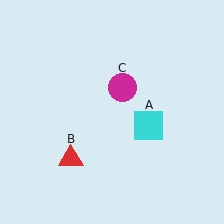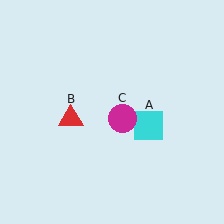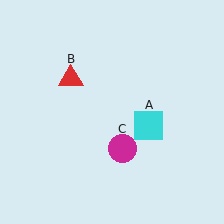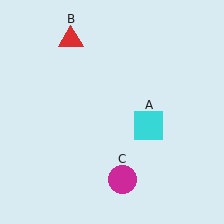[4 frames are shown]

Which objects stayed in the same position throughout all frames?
Cyan square (object A) remained stationary.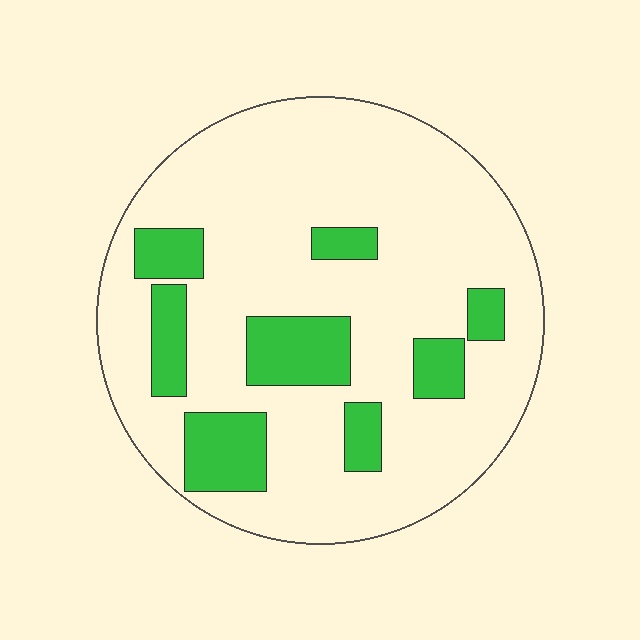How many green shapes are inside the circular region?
8.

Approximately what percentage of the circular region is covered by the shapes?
Approximately 20%.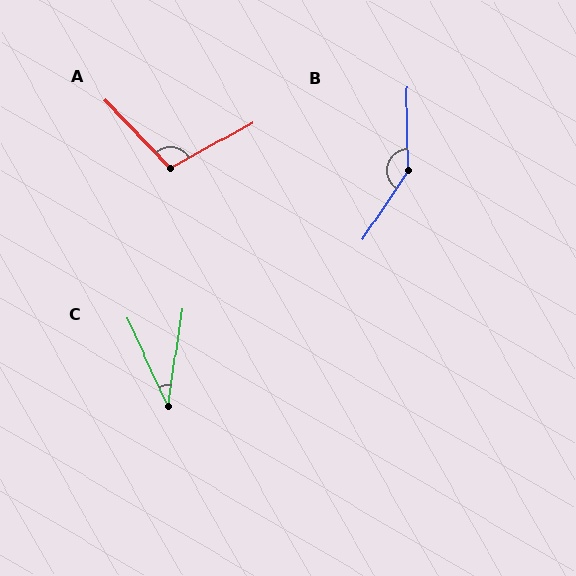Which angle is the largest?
B, at approximately 145 degrees.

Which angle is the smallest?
C, at approximately 33 degrees.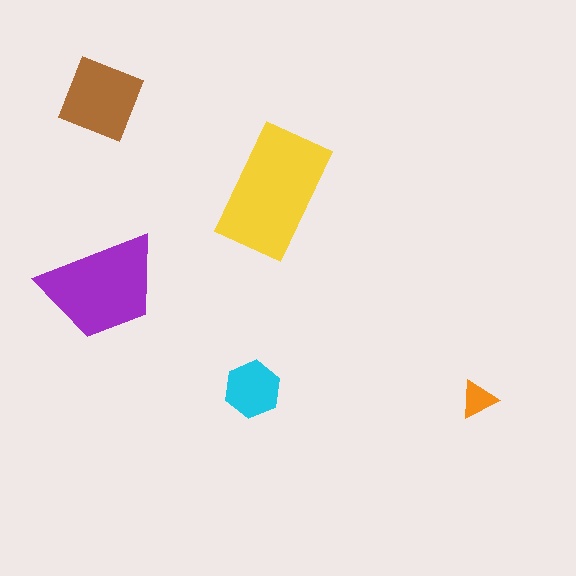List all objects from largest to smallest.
The yellow rectangle, the purple trapezoid, the brown square, the cyan hexagon, the orange triangle.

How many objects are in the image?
There are 5 objects in the image.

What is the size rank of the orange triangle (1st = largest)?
5th.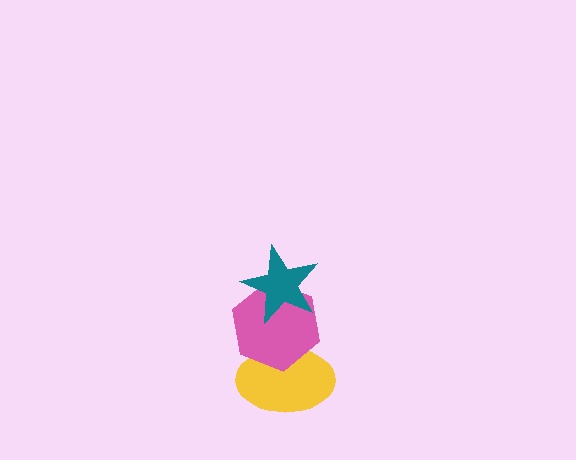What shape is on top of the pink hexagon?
The teal star is on top of the pink hexagon.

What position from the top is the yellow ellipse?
The yellow ellipse is 3rd from the top.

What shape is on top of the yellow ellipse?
The pink hexagon is on top of the yellow ellipse.